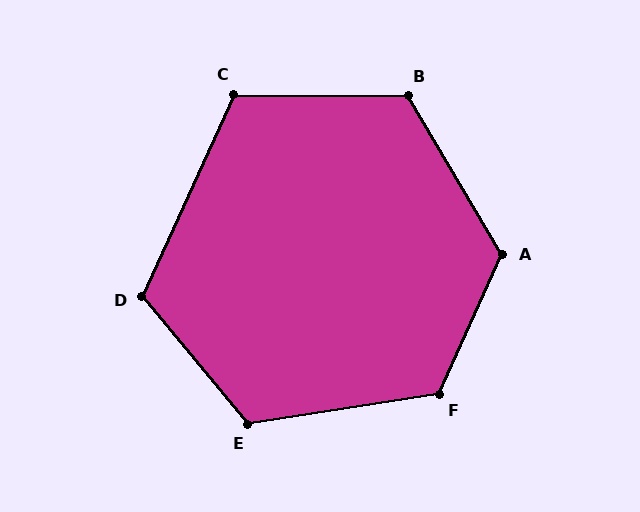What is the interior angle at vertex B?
Approximately 121 degrees (obtuse).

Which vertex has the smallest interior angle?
C, at approximately 114 degrees.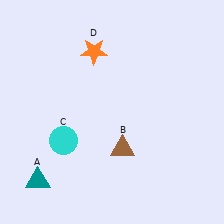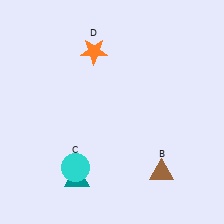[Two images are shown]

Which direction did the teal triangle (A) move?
The teal triangle (A) moved right.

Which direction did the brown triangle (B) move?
The brown triangle (B) moved right.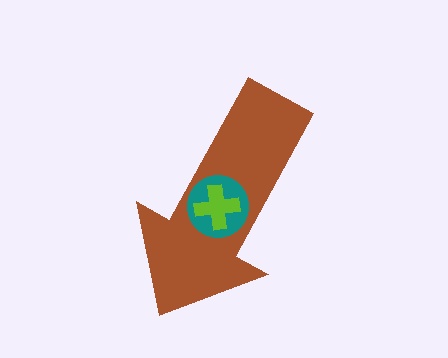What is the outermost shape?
The brown arrow.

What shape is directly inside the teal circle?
The lime cross.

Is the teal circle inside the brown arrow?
Yes.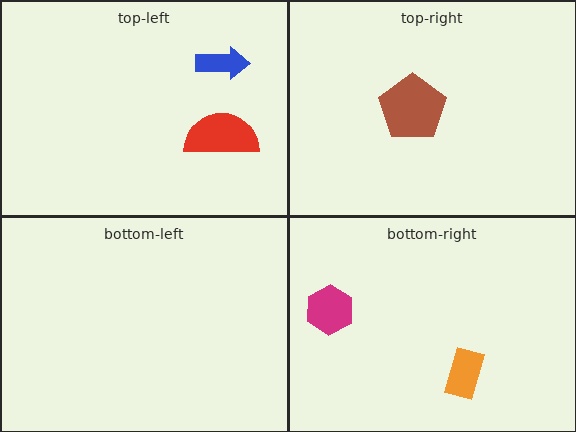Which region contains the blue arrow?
The top-left region.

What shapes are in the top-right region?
The brown pentagon.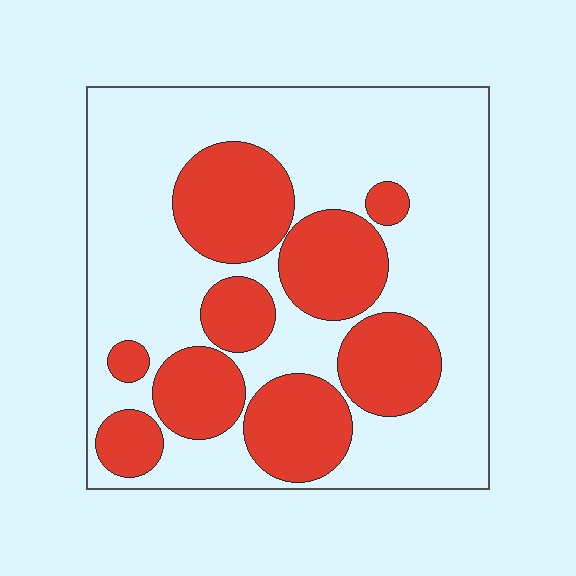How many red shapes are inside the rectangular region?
9.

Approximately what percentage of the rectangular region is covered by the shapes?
Approximately 35%.